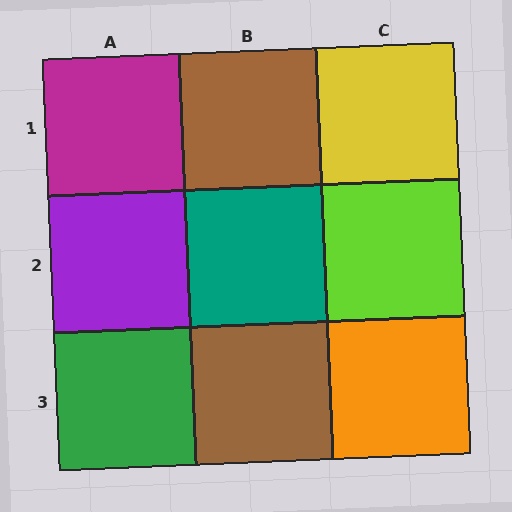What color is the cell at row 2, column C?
Lime.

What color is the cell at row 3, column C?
Orange.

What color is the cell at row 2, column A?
Purple.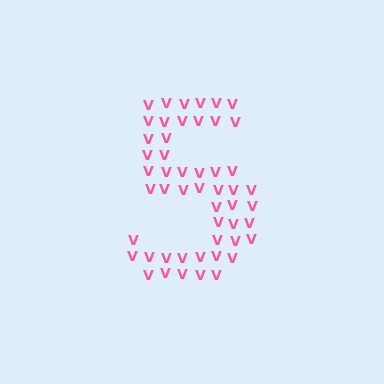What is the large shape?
The large shape is the digit 5.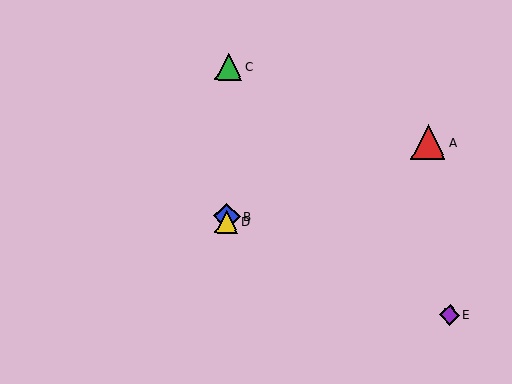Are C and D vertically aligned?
Yes, both are at x≈229.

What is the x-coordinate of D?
Object D is at x≈227.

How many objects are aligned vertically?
3 objects (B, C, D) are aligned vertically.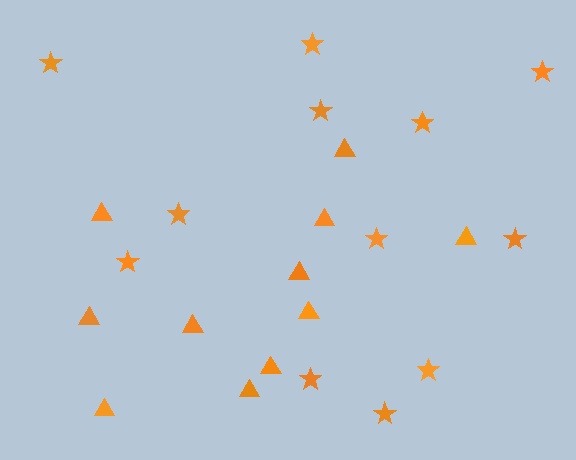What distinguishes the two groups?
There are 2 groups: one group of triangles (11) and one group of stars (12).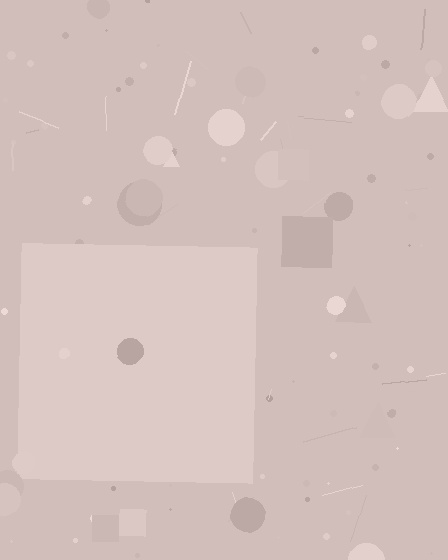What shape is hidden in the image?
A square is hidden in the image.